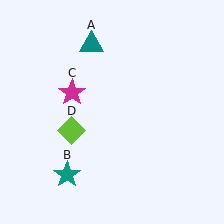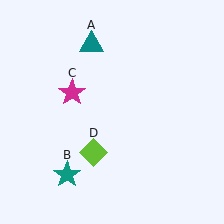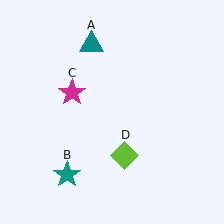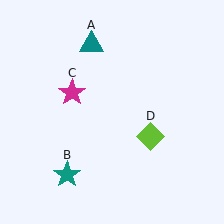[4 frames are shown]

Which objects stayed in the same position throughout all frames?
Teal triangle (object A) and teal star (object B) and magenta star (object C) remained stationary.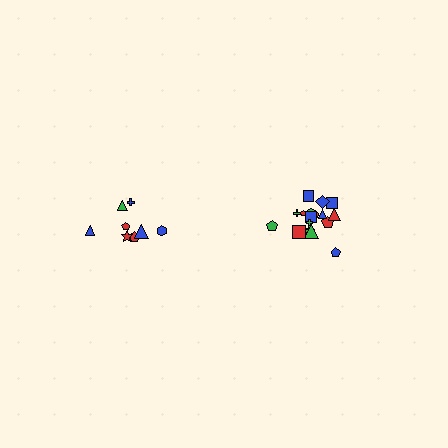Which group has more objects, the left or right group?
The right group.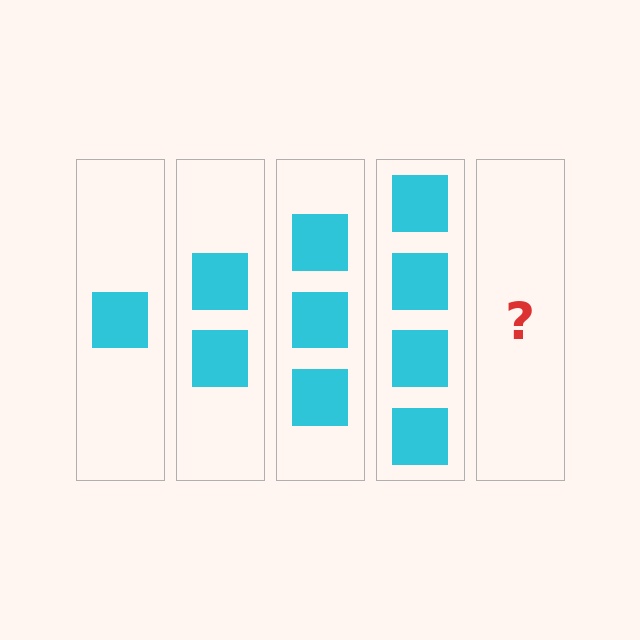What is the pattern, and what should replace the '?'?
The pattern is that each step adds one more square. The '?' should be 5 squares.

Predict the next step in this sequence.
The next step is 5 squares.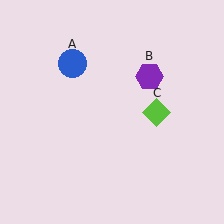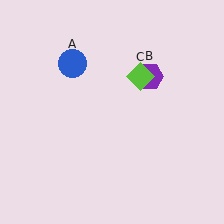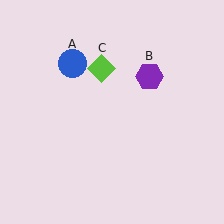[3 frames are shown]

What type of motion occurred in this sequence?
The lime diamond (object C) rotated counterclockwise around the center of the scene.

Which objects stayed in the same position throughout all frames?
Blue circle (object A) and purple hexagon (object B) remained stationary.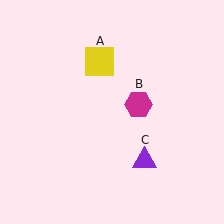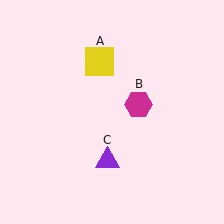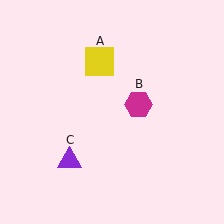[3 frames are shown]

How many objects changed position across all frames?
1 object changed position: purple triangle (object C).